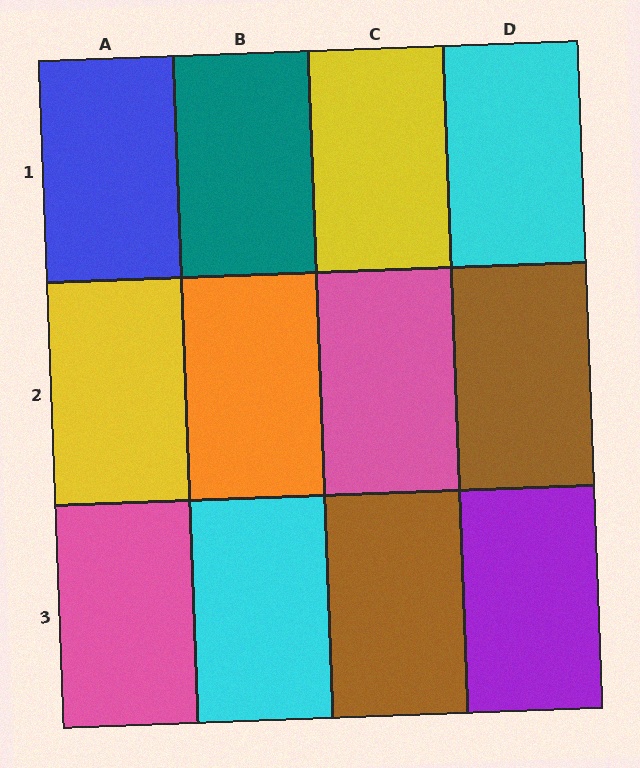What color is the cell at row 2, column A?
Yellow.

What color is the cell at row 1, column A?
Blue.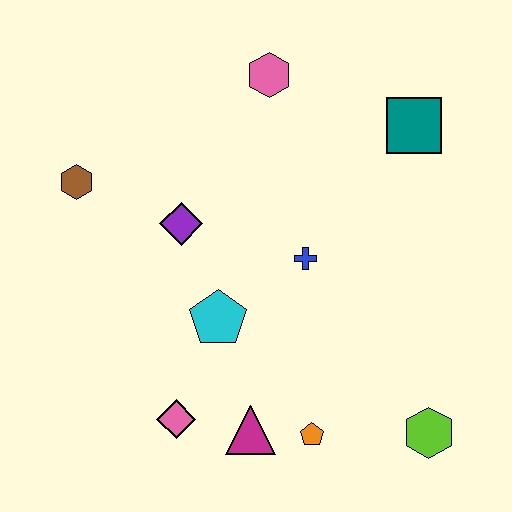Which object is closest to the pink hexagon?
The teal square is closest to the pink hexagon.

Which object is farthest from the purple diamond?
The lime hexagon is farthest from the purple diamond.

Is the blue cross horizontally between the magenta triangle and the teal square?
Yes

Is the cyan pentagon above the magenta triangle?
Yes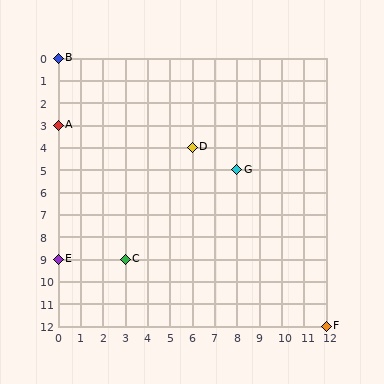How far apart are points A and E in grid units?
Points A and E are 6 rows apart.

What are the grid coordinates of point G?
Point G is at grid coordinates (8, 5).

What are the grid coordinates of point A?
Point A is at grid coordinates (0, 3).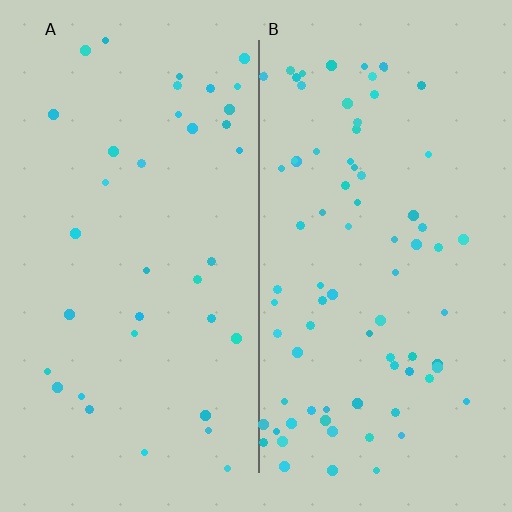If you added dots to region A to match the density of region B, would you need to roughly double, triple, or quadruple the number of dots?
Approximately double.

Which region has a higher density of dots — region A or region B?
B (the right).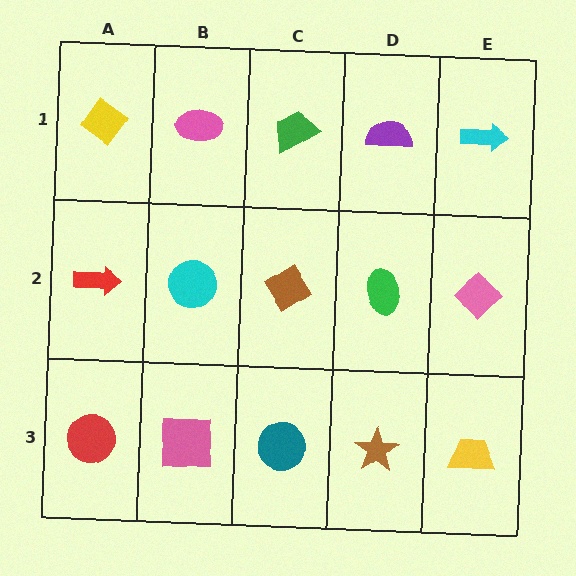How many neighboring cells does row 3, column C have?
3.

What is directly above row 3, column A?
A red arrow.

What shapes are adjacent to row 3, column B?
A cyan circle (row 2, column B), a red circle (row 3, column A), a teal circle (row 3, column C).